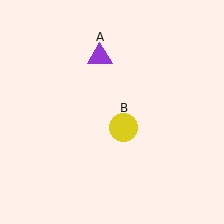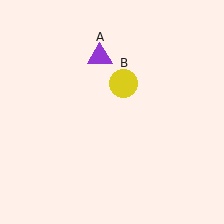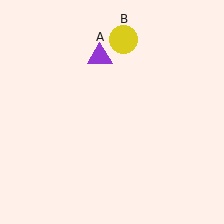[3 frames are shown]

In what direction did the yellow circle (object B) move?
The yellow circle (object B) moved up.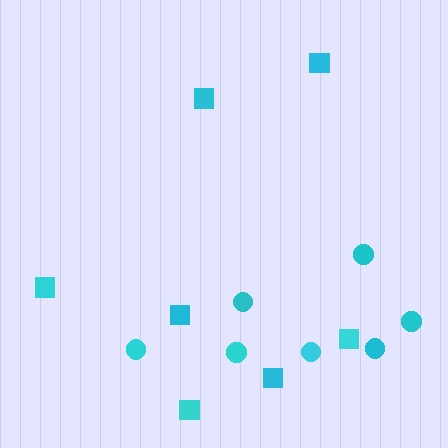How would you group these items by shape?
There are 2 groups: one group of squares (7) and one group of circles (7).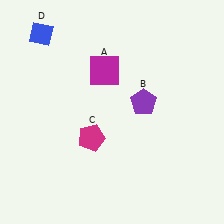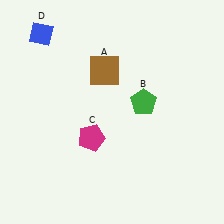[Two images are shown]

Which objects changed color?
A changed from magenta to brown. B changed from purple to green.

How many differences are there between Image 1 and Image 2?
There are 2 differences between the two images.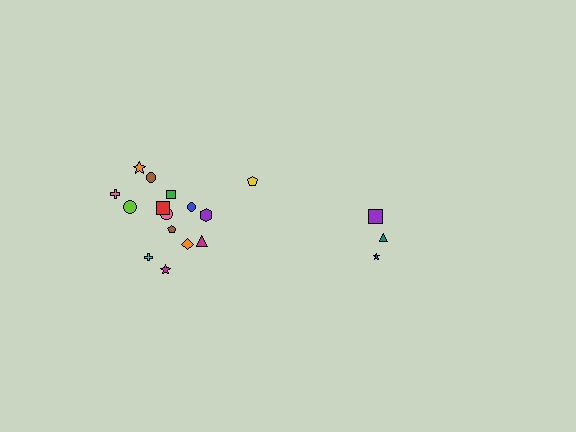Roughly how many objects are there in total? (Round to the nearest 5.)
Roughly 20 objects in total.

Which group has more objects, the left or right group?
The left group.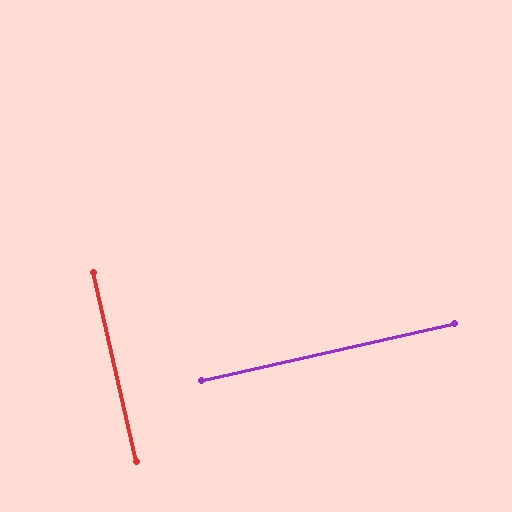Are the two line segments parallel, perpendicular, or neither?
Perpendicular — they meet at approximately 90°.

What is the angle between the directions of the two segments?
Approximately 90 degrees.